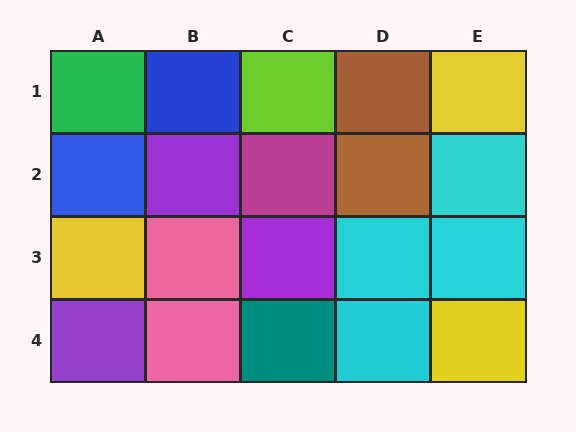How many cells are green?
1 cell is green.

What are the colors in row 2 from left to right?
Blue, purple, magenta, brown, cyan.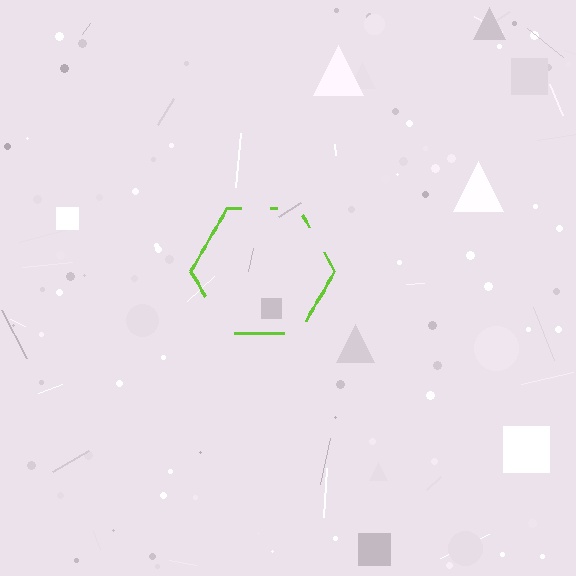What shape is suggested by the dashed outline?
The dashed outline suggests a hexagon.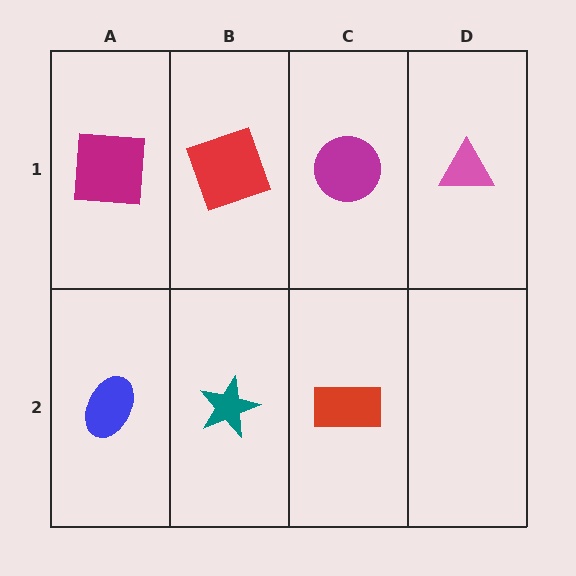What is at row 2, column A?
A blue ellipse.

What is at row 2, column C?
A red rectangle.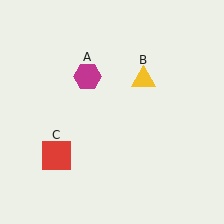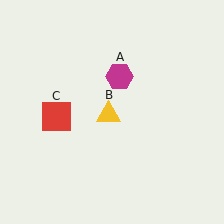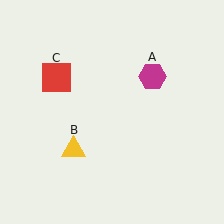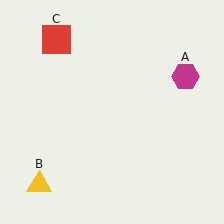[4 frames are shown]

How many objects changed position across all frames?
3 objects changed position: magenta hexagon (object A), yellow triangle (object B), red square (object C).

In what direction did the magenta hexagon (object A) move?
The magenta hexagon (object A) moved right.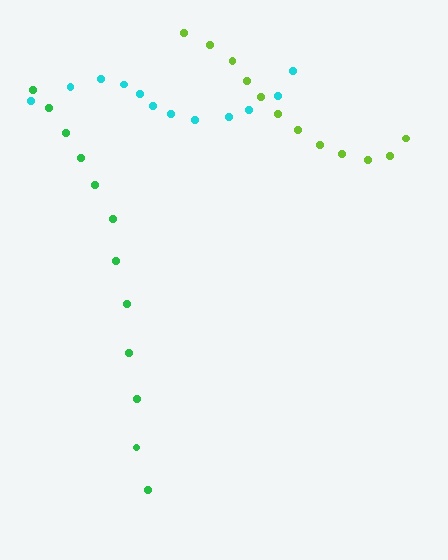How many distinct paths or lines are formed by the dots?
There are 3 distinct paths.